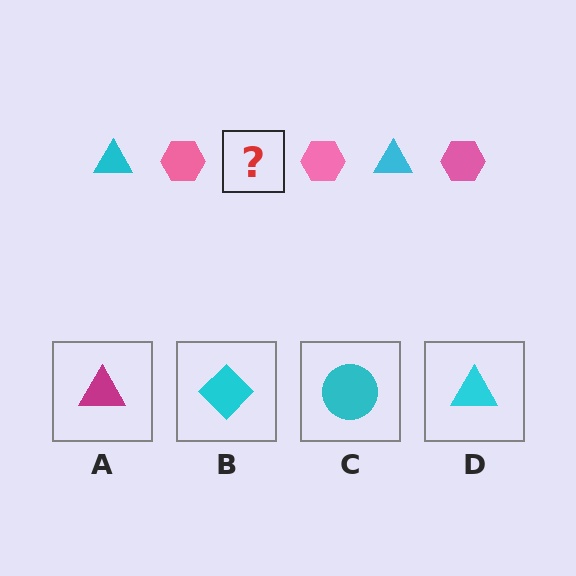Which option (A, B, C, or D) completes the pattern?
D.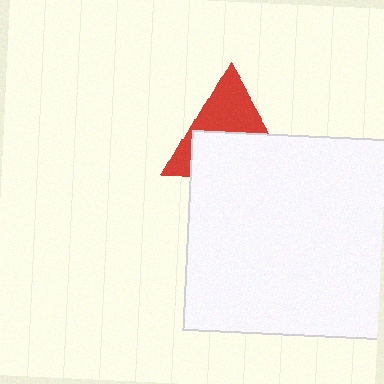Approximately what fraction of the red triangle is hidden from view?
Roughly 54% of the red triangle is hidden behind the white square.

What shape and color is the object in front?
The object in front is a white square.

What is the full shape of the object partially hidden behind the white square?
The partially hidden object is a red triangle.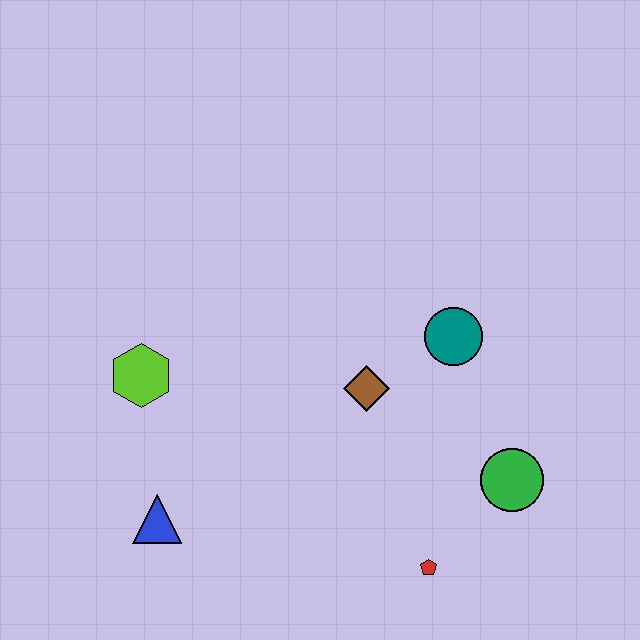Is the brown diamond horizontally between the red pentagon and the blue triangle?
Yes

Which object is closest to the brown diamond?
The teal circle is closest to the brown diamond.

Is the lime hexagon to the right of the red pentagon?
No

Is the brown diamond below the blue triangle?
No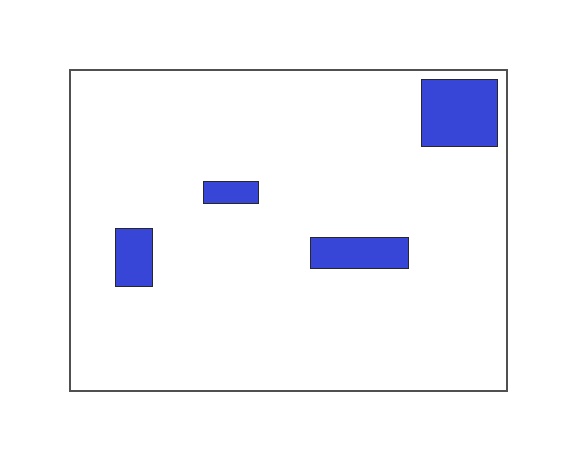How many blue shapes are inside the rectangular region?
4.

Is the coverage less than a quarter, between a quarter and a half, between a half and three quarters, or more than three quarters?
Less than a quarter.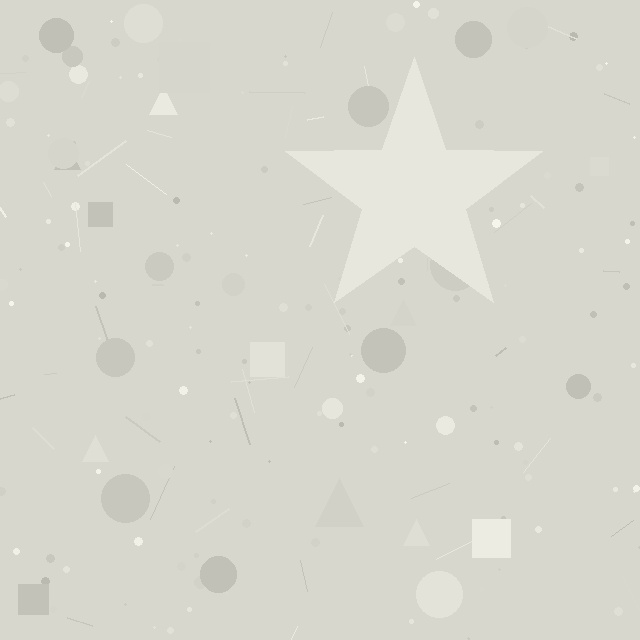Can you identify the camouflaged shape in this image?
The camouflaged shape is a star.